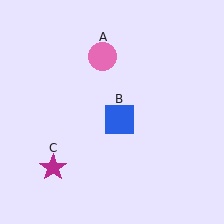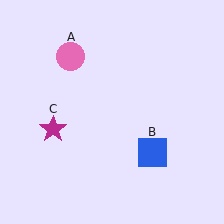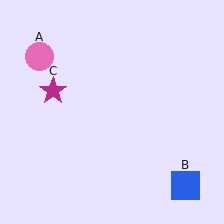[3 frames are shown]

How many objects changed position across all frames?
3 objects changed position: pink circle (object A), blue square (object B), magenta star (object C).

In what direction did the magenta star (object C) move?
The magenta star (object C) moved up.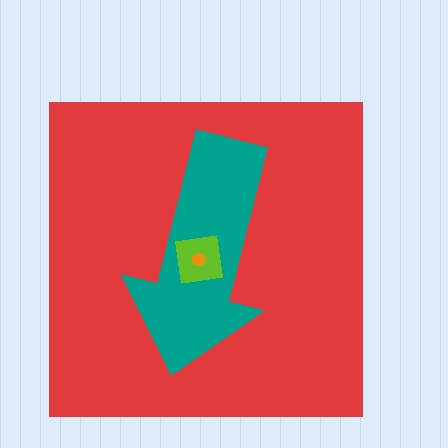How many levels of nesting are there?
4.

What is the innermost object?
The orange hexagon.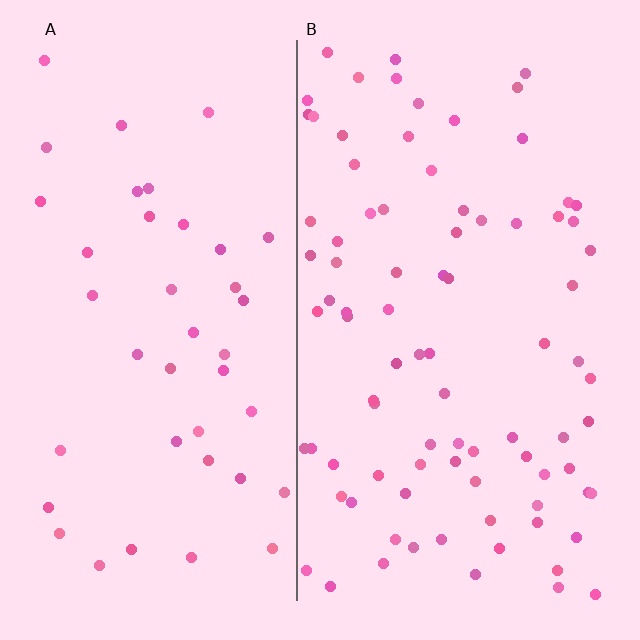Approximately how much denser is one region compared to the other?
Approximately 2.1× — region B over region A.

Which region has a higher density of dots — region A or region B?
B (the right).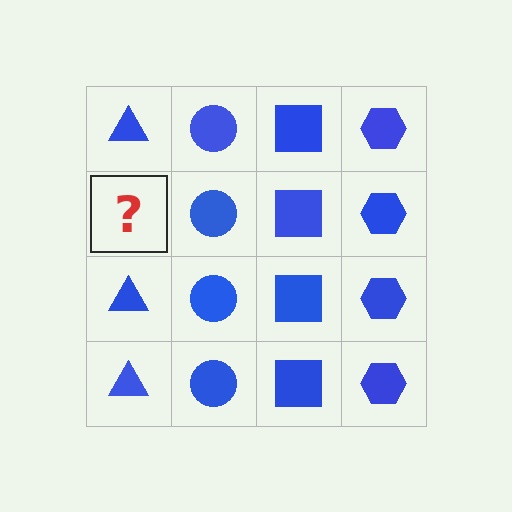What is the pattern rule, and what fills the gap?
The rule is that each column has a consistent shape. The gap should be filled with a blue triangle.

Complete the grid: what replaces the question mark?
The question mark should be replaced with a blue triangle.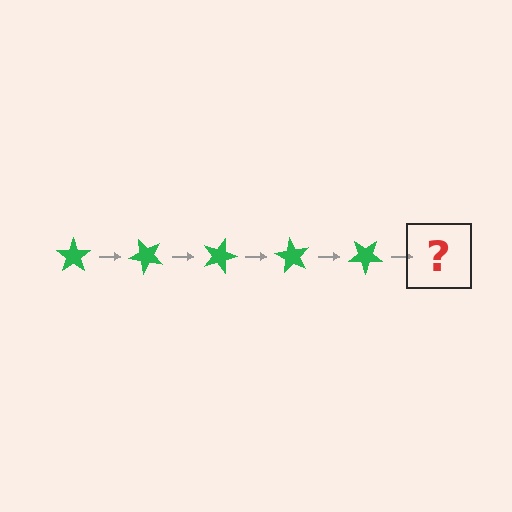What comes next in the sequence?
The next element should be a green star rotated 225 degrees.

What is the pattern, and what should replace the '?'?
The pattern is that the star rotates 45 degrees each step. The '?' should be a green star rotated 225 degrees.